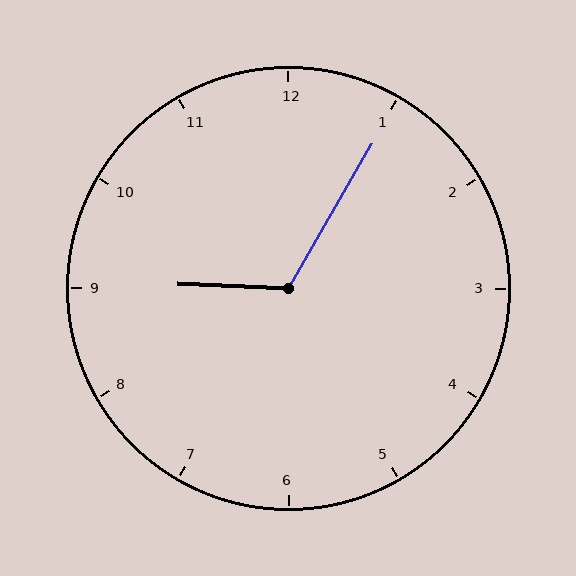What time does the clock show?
9:05.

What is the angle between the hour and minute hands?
Approximately 118 degrees.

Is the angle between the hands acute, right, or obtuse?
It is obtuse.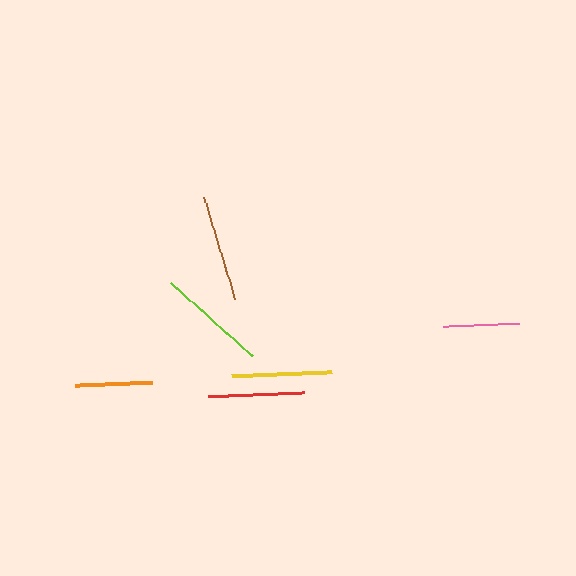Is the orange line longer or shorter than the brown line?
The brown line is longer than the orange line.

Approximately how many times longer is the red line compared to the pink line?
The red line is approximately 1.3 times the length of the pink line.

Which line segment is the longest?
The lime line is the longest at approximately 111 pixels.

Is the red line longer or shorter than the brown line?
The brown line is longer than the red line.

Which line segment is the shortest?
The pink line is the shortest at approximately 76 pixels.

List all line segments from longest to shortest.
From longest to shortest: lime, brown, yellow, red, orange, pink.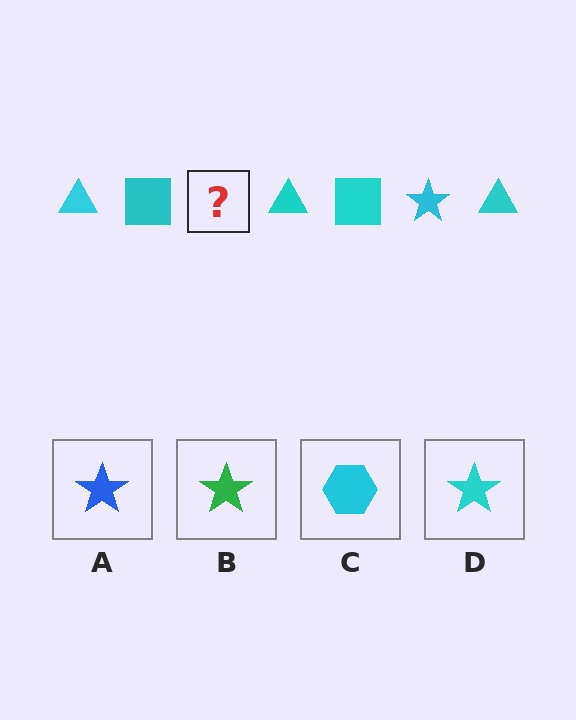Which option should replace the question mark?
Option D.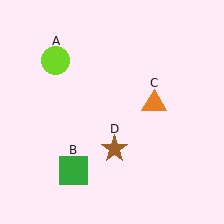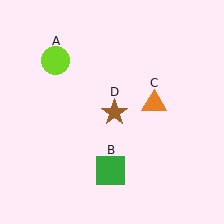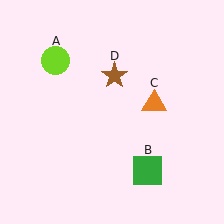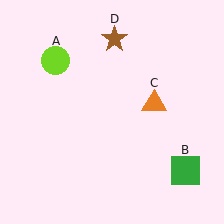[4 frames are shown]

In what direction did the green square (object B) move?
The green square (object B) moved right.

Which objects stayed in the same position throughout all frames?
Lime circle (object A) and orange triangle (object C) remained stationary.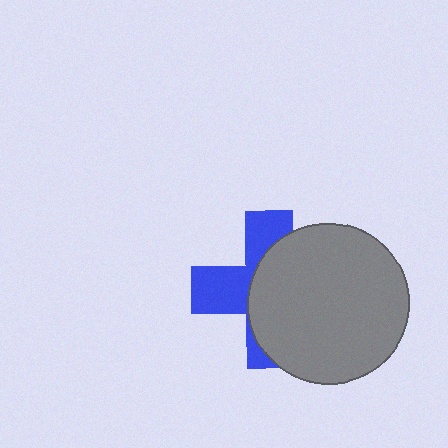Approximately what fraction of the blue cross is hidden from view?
Roughly 59% of the blue cross is hidden behind the gray circle.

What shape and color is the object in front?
The object in front is a gray circle.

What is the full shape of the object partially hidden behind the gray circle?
The partially hidden object is a blue cross.